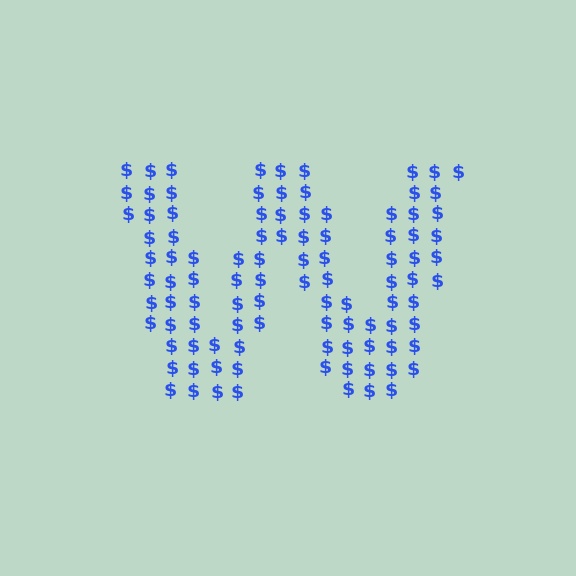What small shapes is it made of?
It is made of small dollar signs.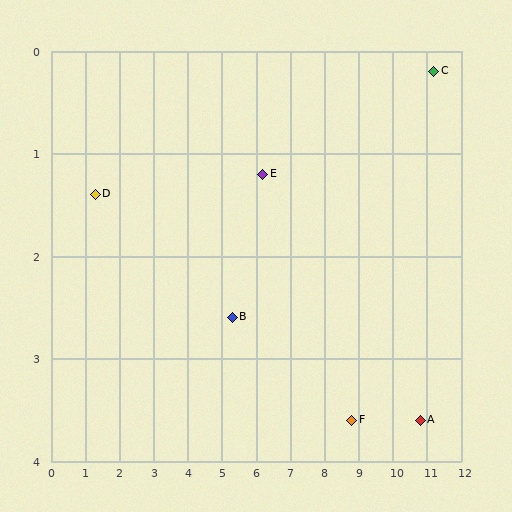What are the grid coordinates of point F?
Point F is at approximately (8.8, 3.6).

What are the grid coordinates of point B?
Point B is at approximately (5.3, 2.6).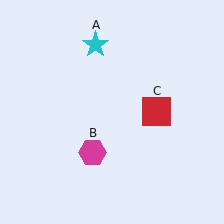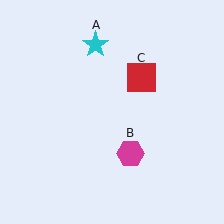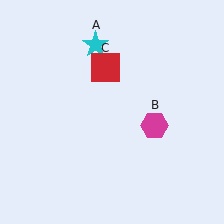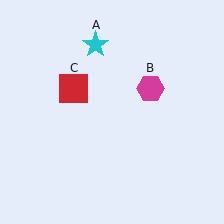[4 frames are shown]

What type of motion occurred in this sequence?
The magenta hexagon (object B), red square (object C) rotated counterclockwise around the center of the scene.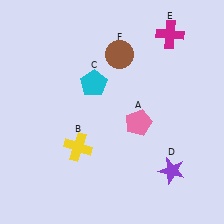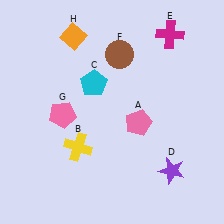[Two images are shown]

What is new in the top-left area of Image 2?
An orange diamond (H) was added in the top-left area of Image 2.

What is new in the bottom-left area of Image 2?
A pink pentagon (G) was added in the bottom-left area of Image 2.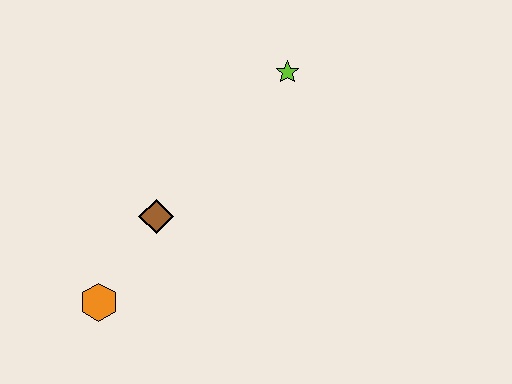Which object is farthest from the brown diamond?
The lime star is farthest from the brown diamond.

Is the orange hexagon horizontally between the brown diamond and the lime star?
No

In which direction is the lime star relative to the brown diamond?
The lime star is above the brown diamond.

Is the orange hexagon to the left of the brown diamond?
Yes